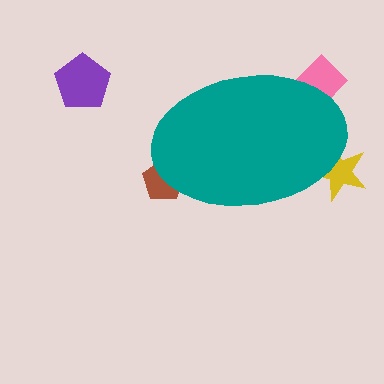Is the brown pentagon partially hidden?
Yes, the brown pentagon is partially hidden behind the teal ellipse.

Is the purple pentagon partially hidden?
No, the purple pentagon is fully visible.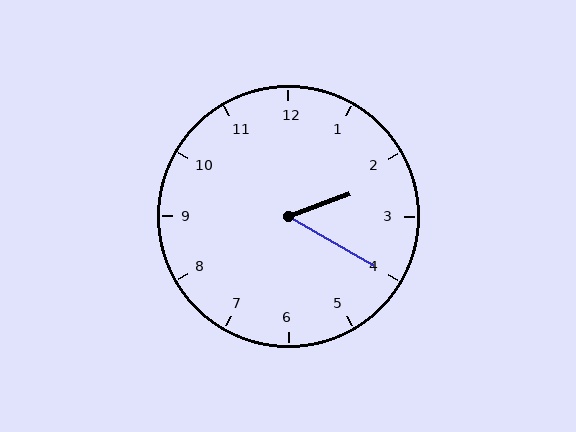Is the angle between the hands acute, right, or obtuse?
It is acute.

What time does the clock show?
2:20.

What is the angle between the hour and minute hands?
Approximately 50 degrees.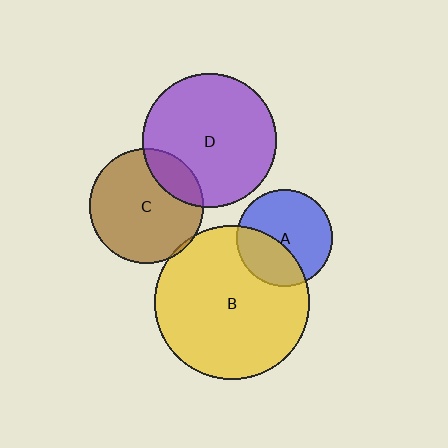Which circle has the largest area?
Circle B (yellow).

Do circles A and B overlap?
Yes.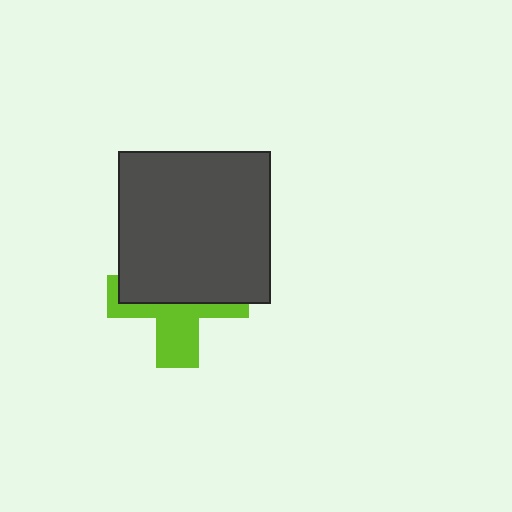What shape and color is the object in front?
The object in front is a dark gray square.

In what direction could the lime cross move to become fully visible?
The lime cross could move down. That would shift it out from behind the dark gray square entirely.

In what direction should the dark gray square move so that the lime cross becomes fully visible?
The dark gray square should move up. That is the shortest direction to clear the overlap and leave the lime cross fully visible.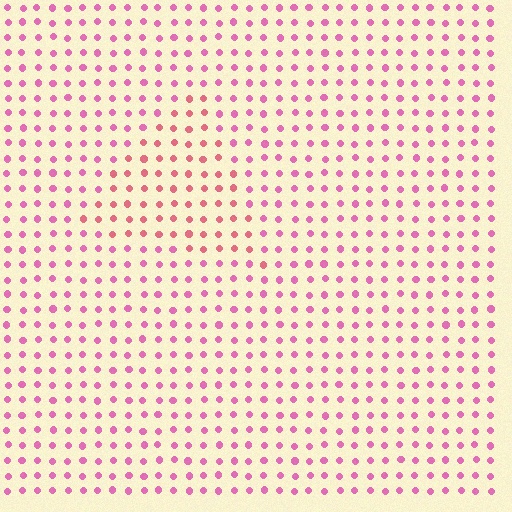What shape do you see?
I see a triangle.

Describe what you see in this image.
The image is filled with small pink elements in a uniform arrangement. A triangle-shaped region is visible where the elements are tinted to a slightly different hue, forming a subtle color boundary.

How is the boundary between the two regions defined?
The boundary is defined purely by a slight shift in hue (about 27 degrees). Spacing, size, and orientation are identical on both sides.